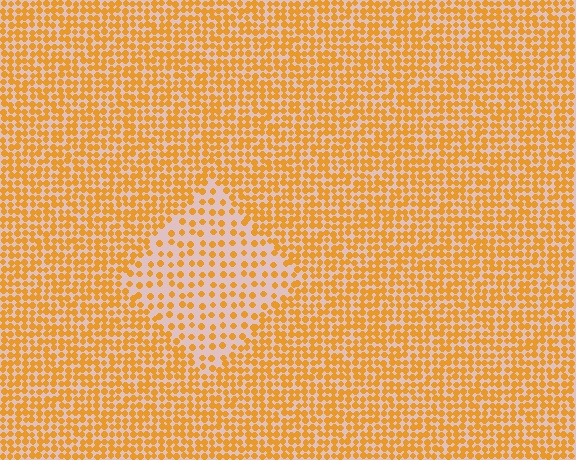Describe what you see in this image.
The image contains small orange elements arranged at two different densities. A diamond-shaped region is visible where the elements are less densely packed than the surrounding area.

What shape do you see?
I see a diamond.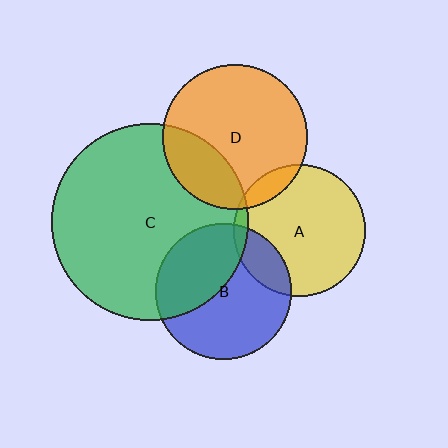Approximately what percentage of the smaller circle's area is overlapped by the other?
Approximately 15%.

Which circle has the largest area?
Circle C (green).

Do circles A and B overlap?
Yes.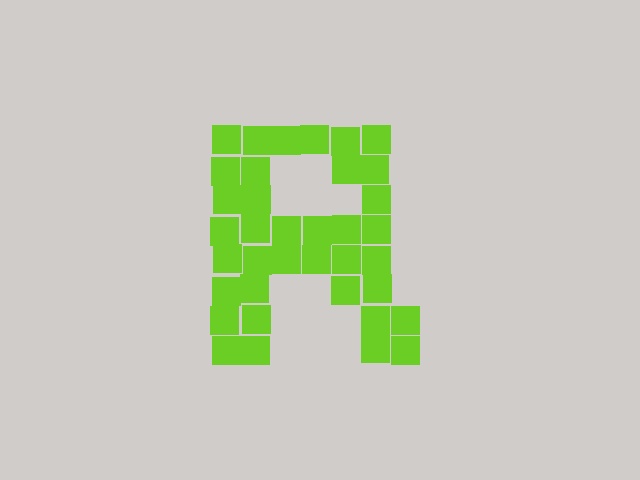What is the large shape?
The large shape is the letter R.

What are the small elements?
The small elements are squares.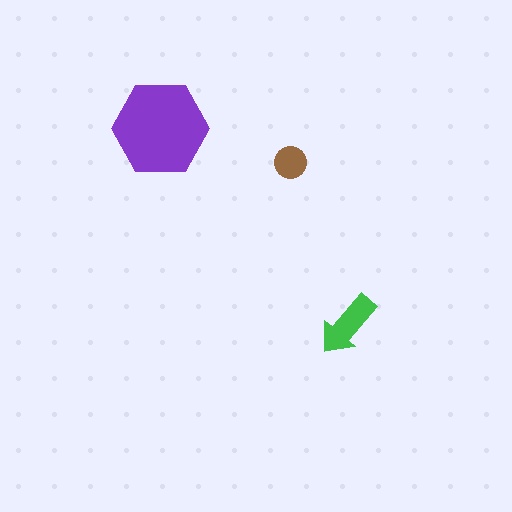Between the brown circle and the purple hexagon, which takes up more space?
The purple hexagon.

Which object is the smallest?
The brown circle.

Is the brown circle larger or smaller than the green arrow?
Smaller.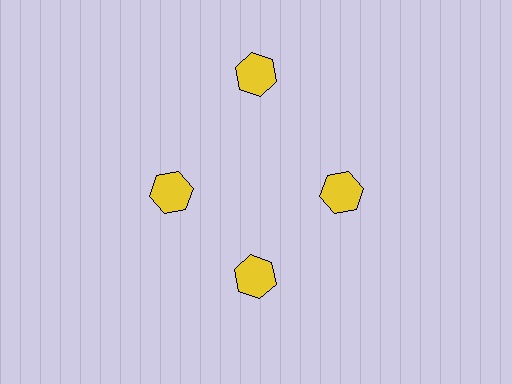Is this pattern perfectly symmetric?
No. The 4 yellow hexagons are arranged in a ring, but one element near the 12 o'clock position is pushed outward from the center, breaking the 4-fold rotational symmetry.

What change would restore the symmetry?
The symmetry would be restored by moving it inward, back onto the ring so that all 4 hexagons sit at equal angles and equal distance from the center.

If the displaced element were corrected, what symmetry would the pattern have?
It would have 4-fold rotational symmetry — the pattern would map onto itself every 90 degrees.